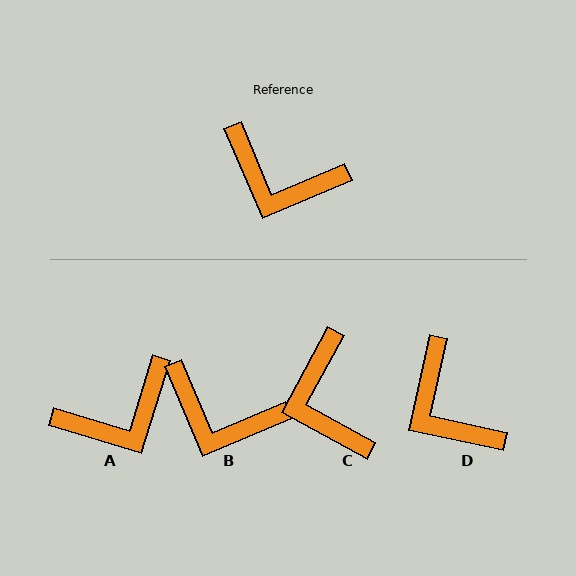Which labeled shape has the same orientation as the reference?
B.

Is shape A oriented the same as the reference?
No, it is off by about 50 degrees.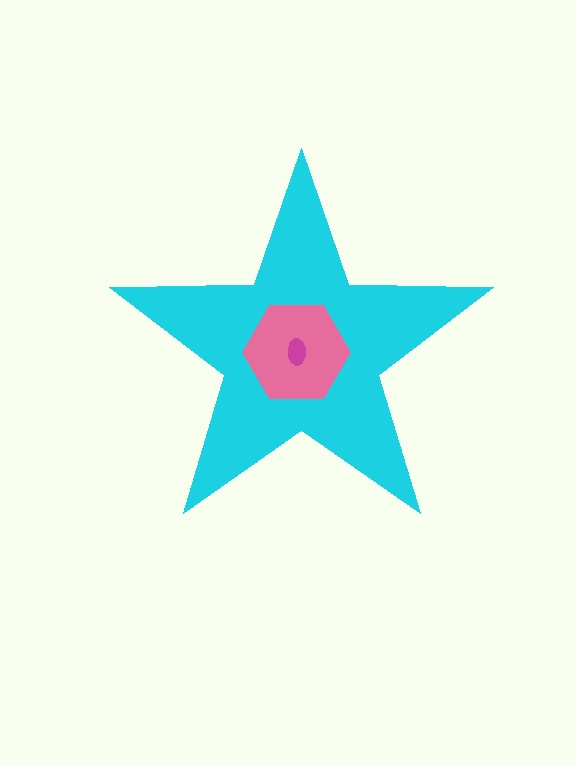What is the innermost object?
The magenta ellipse.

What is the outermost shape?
The cyan star.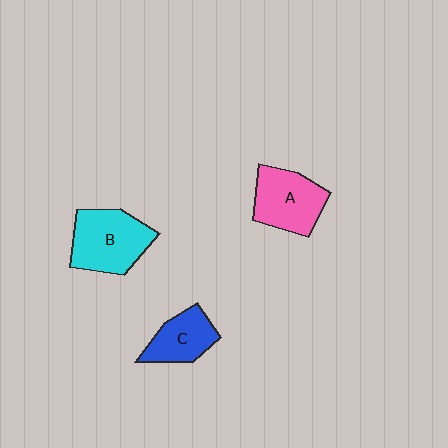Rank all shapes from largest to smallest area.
From largest to smallest: B (cyan), A (pink), C (blue).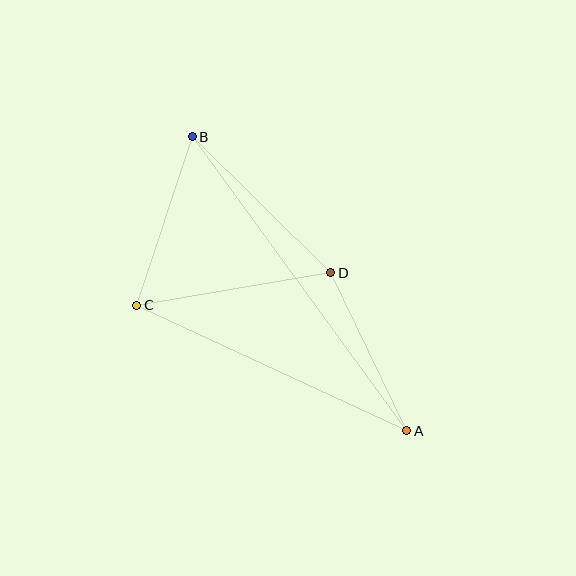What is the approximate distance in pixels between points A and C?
The distance between A and C is approximately 298 pixels.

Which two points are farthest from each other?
Points A and B are farthest from each other.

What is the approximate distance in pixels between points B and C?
The distance between B and C is approximately 178 pixels.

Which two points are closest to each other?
Points A and D are closest to each other.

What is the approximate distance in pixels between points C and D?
The distance between C and D is approximately 197 pixels.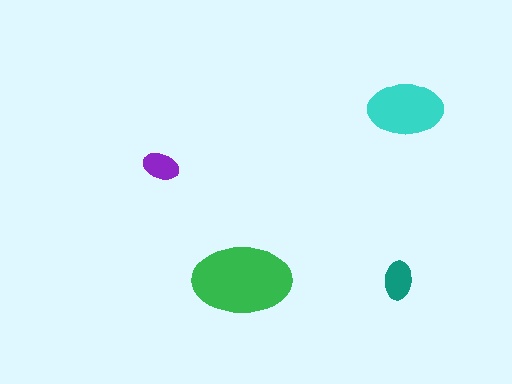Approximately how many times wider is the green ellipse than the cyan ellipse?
About 1.5 times wider.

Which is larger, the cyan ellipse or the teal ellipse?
The cyan one.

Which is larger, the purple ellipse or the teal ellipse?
The teal one.